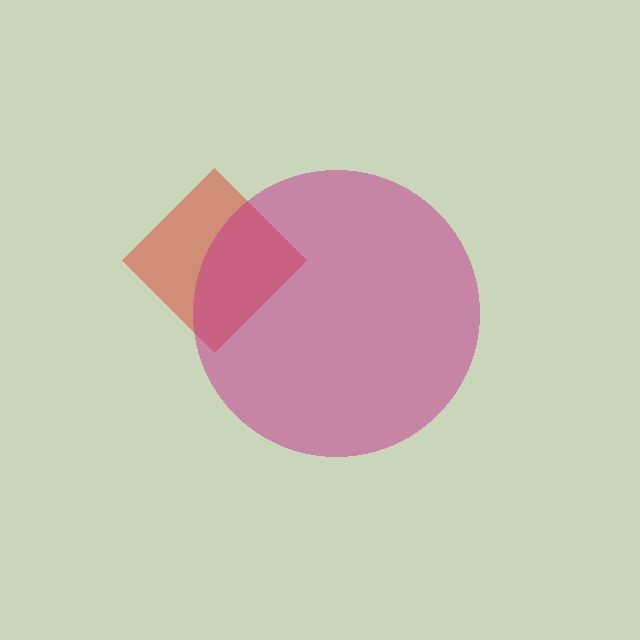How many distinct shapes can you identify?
There are 2 distinct shapes: a red diamond, a magenta circle.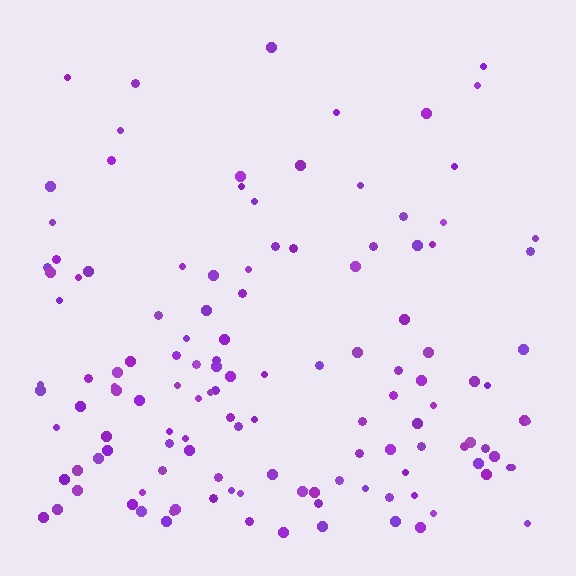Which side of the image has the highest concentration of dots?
The bottom.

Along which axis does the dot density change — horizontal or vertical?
Vertical.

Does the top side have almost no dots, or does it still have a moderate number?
Still a moderate number, just noticeably fewer than the bottom.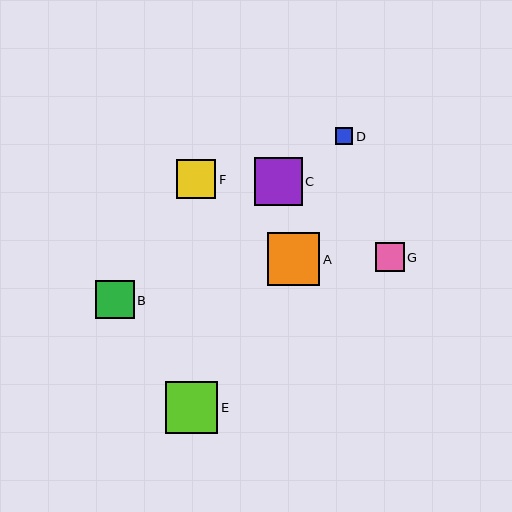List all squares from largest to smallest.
From largest to smallest: A, E, C, F, B, G, D.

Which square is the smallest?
Square D is the smallest with a size of approximately 17 pixels.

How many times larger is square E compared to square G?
Square E is approximately 1.8 times the size of square G.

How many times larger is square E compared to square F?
Square E is approximately 1.4 times the size of square F.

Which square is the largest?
Square A is the largest with a size of approximately 53 pixels.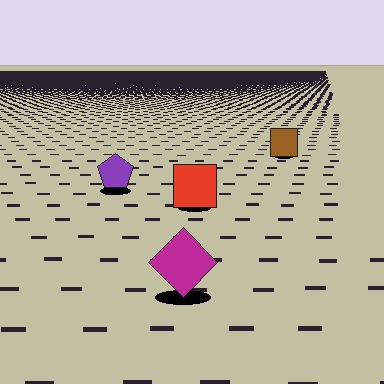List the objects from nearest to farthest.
From nearest to farthest: the magenta diamond, the red square, the purple pentagon, the brown square.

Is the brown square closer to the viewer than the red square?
No. The red square is closer — you can tell from the texture gradient: the ground texture is coarser near it.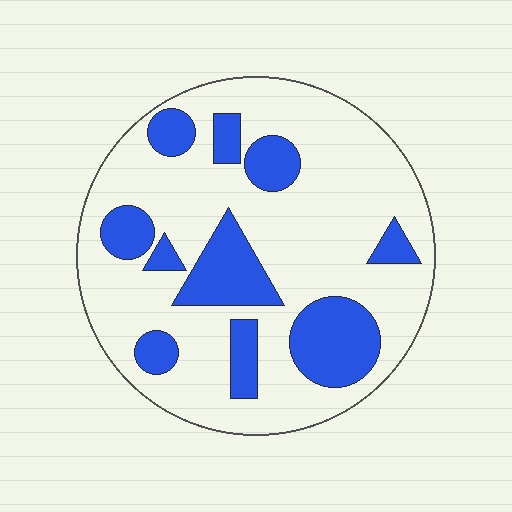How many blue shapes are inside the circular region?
10.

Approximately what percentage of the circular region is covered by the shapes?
Approximately 25%.